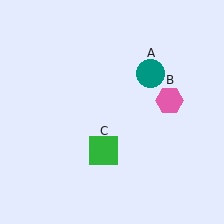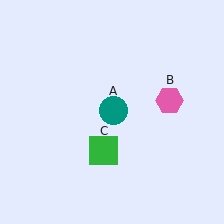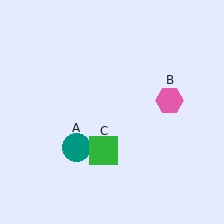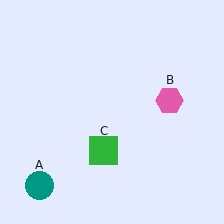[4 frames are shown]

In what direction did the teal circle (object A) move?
The teal circle (object A) moved down and to the left.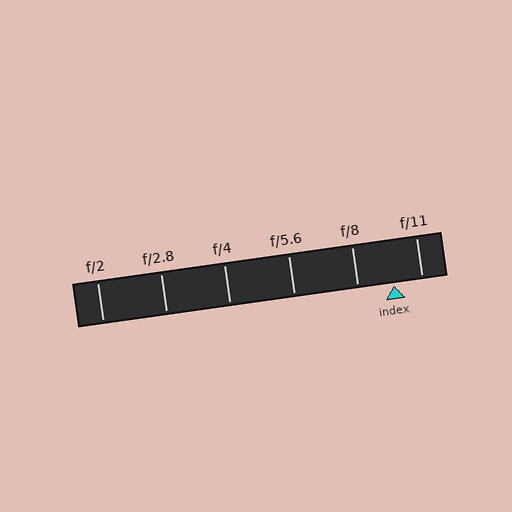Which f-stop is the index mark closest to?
The index mark is closest to f/11.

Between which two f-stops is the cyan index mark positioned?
The index mark is between f/8 and f/11.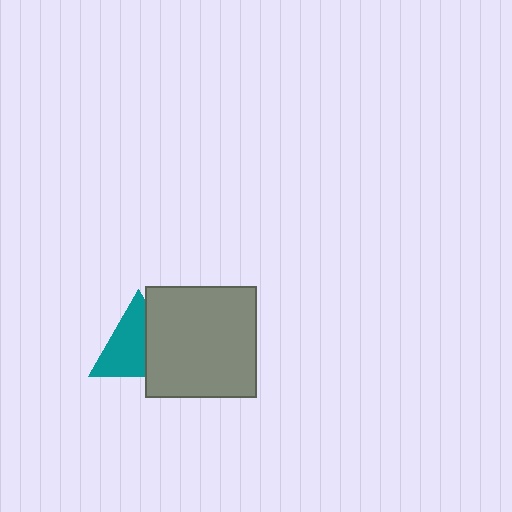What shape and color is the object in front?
The object in front is a gray square.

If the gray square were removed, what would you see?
You would see the complete teal triangle.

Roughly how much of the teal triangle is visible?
About half of it is visible (roughly 62%).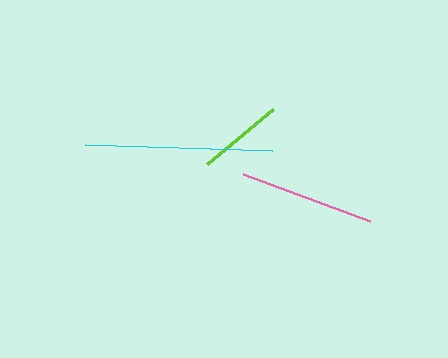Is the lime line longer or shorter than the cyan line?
The cyan line is longer than the lime line.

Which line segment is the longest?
The cyan line is the longest at approximately 186 pixels.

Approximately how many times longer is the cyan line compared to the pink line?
The cyan line is approximately 1.4 times the length of the pink line.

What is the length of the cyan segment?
The cyan segment is approximately 186 pixels long.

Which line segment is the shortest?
The lime line is the shortest at approximately 86 pixels.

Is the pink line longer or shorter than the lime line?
The pink line is longer than the lime line.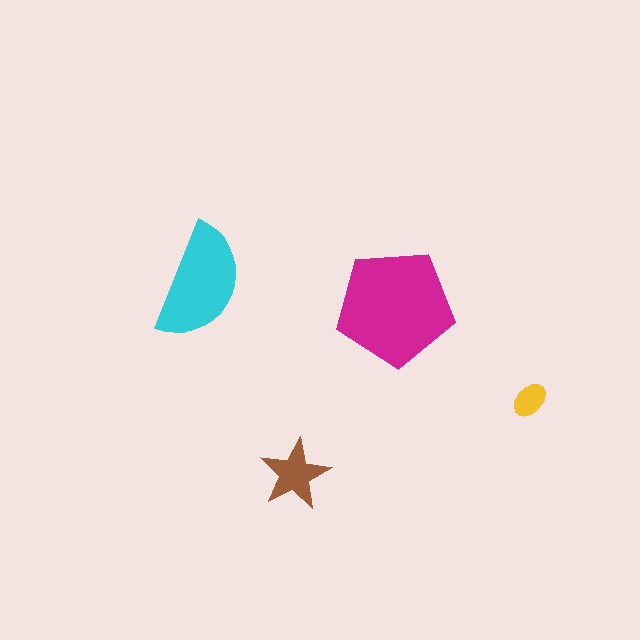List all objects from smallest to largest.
The yellow ellipse, the brown star, the cyan semicircle, the magenta pentagon.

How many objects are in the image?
There are 4 objects in the image.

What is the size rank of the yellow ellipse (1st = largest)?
4th.